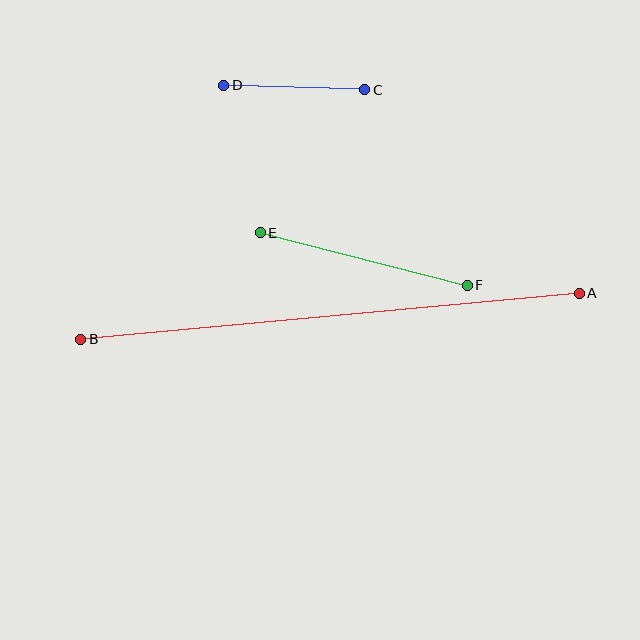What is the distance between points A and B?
The distance is approximately 500 pixels.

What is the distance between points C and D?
The distance is approximately 141 pixels.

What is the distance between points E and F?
The distance is approximately 213 pixels.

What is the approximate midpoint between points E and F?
The midpoint is at approximately (364, 259) pixels.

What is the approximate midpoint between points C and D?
The midpoint is at approximately (294, 87) pixels.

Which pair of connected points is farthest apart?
Points A and B are farthest apart.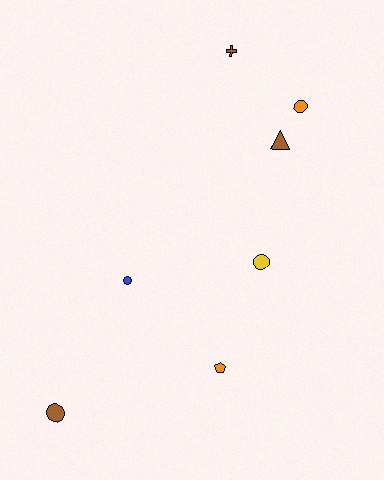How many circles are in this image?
There are 4 circles.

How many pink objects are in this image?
There are no pink objects.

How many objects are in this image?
There are 7 objects.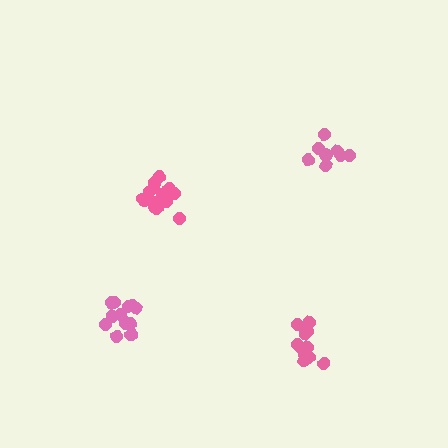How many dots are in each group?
Group 1: 14 dots, Group 2: 8 dots, Group 3: 12 dots, Group 4: 13 dots (47 total).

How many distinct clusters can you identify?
There are 4 distinct clusters.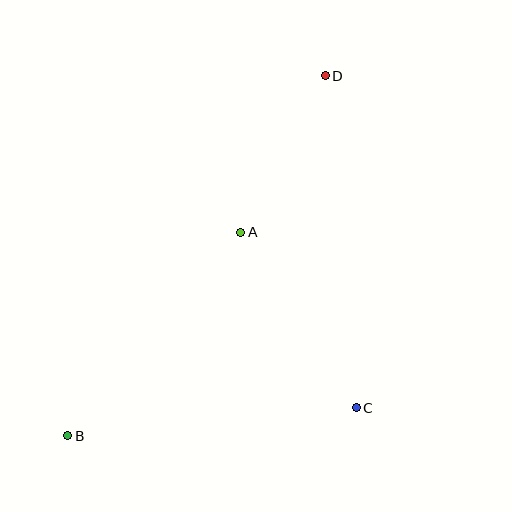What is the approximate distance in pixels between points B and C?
The distance between B and C is approximately 290 pixels.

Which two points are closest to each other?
Points A and D are closest to each other.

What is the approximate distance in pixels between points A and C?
The distance between A and C is approximately 211 pixels.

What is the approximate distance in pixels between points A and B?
The distance between A and B is approximately 267 pixels.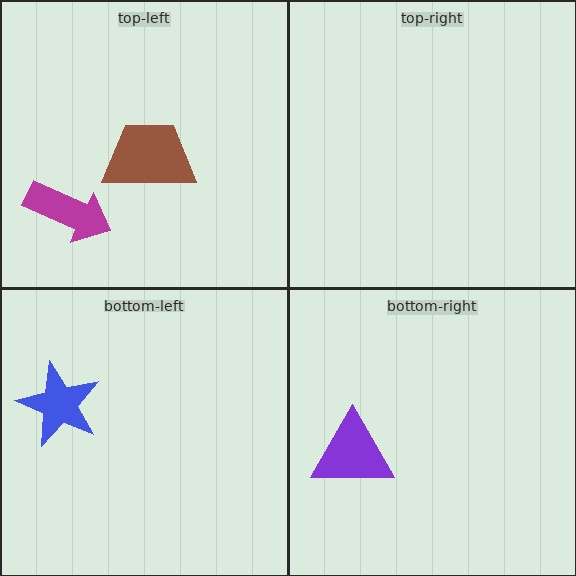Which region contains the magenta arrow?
The top-left region.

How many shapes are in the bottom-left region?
1.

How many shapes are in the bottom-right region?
1.